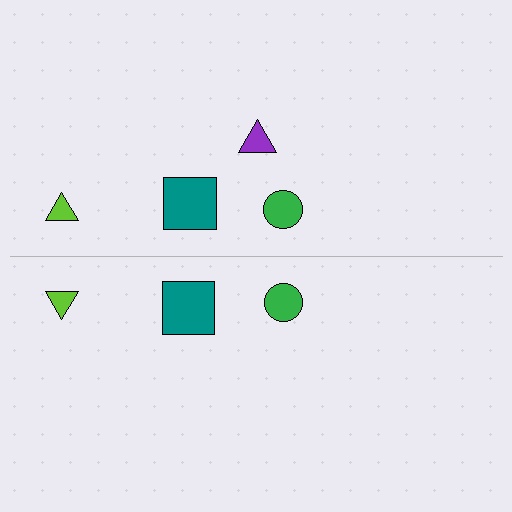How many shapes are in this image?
There are 7 shapes in this image.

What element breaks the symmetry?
A purple triangle is missing from the bottom side.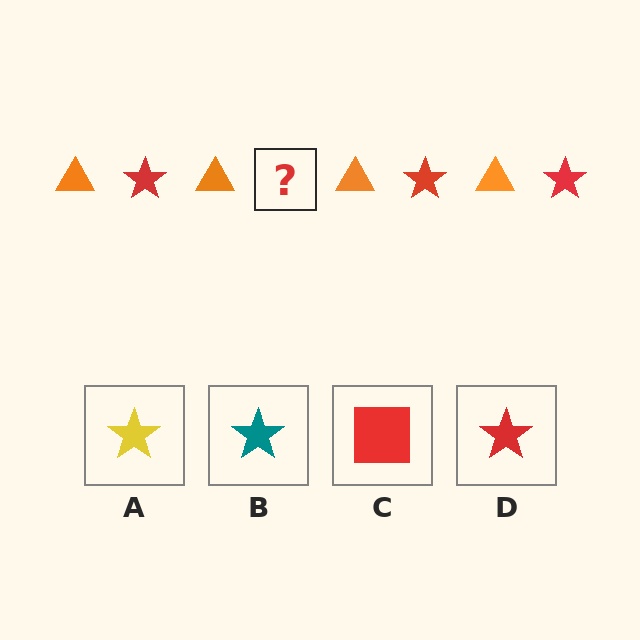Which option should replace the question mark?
Option D.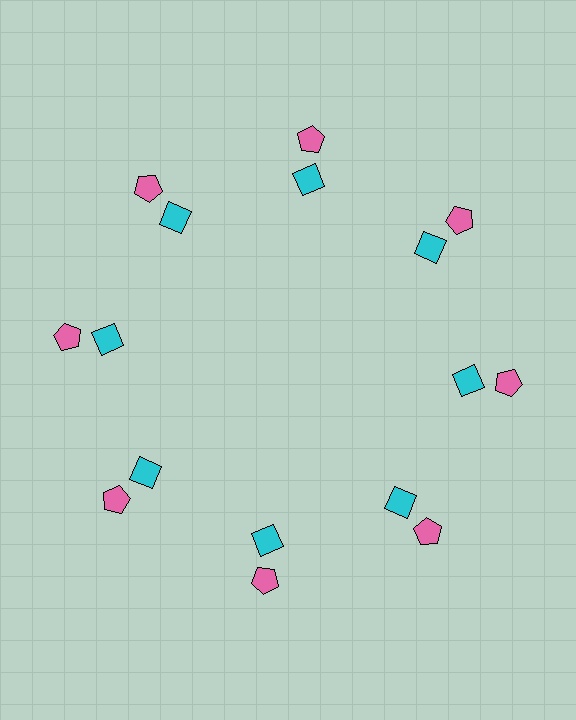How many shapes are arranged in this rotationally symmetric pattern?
There are 16 shapes, arranged in 8 groups of 2.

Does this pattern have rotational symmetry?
Yes, this pattern has 8-fold rotational symmetry. It looks the same after rotating 45 degrees around the center.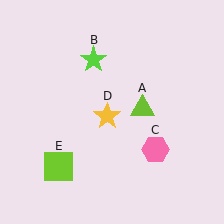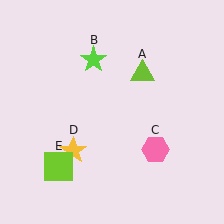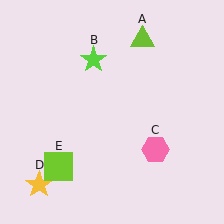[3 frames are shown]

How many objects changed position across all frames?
2 objects changed position: lime triangle (object A), yellow star (object D).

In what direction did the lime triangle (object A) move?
The lime triangle (object A) moved up.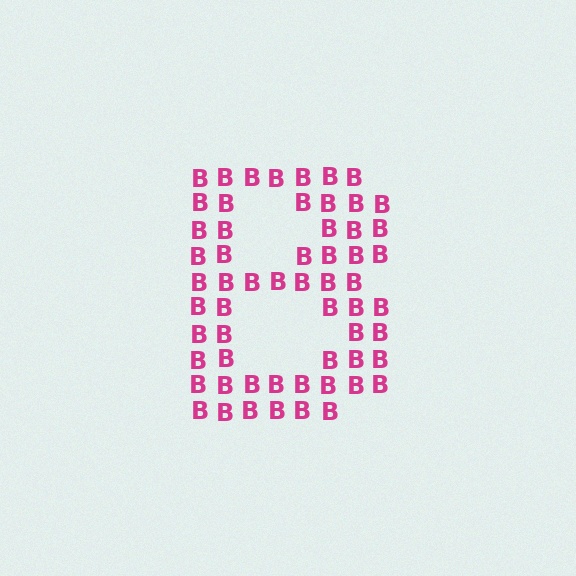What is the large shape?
The large shape is the letter B.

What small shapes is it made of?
It is made of small letter B's.